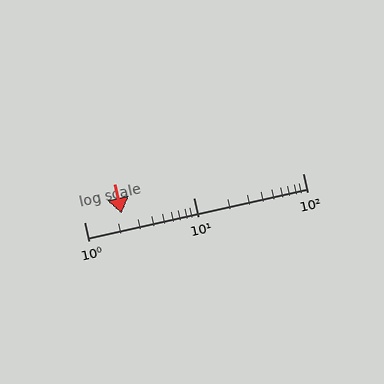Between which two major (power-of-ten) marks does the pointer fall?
The pointer is between 1 and 10.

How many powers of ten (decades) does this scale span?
The scale spans 2 decades, from 1 to 100.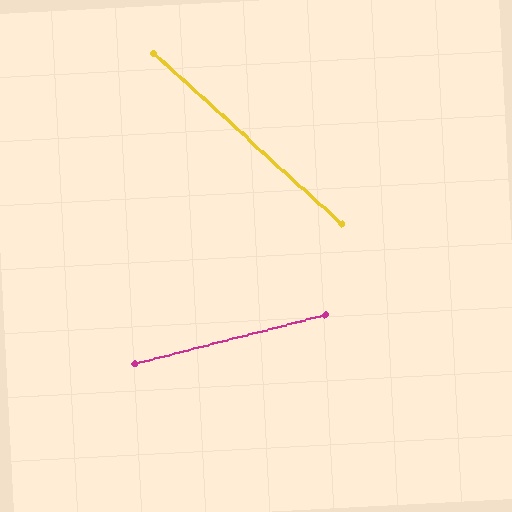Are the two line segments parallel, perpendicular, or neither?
Neither parallel nor perpendicular — they differ by about 56°.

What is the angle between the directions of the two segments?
Approximately 56 degrees.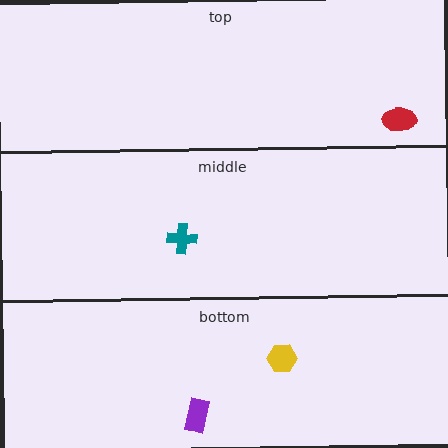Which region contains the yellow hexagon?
The bottom region.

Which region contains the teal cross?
The middle region.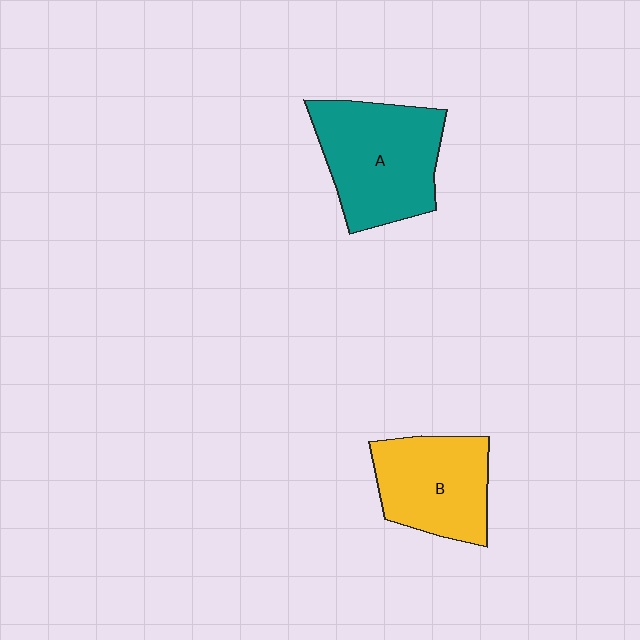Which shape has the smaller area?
Shape B (yellow).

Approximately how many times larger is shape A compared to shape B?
Approximately 1.2 times.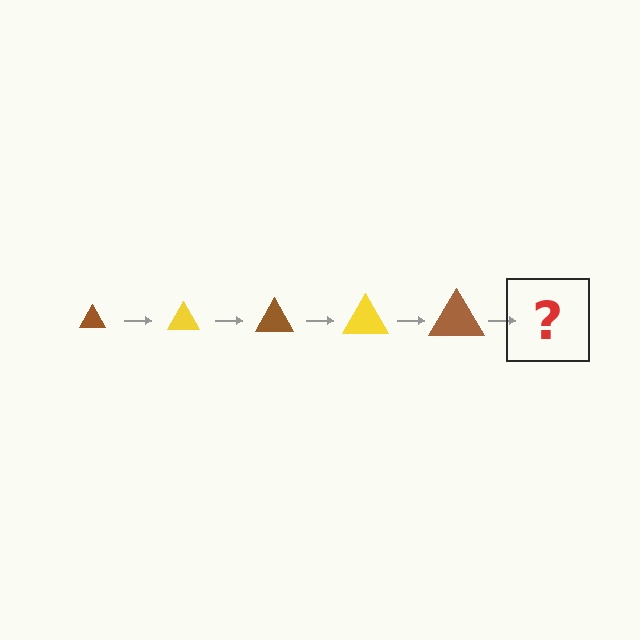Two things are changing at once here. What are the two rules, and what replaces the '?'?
The two rules are that the triangle grows larger each step and the color cycles through brown and yellow. The '?' should be a yellow triangle, larger than the previous one.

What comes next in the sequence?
The next element should be a yellow triangle, larger than the previous one.